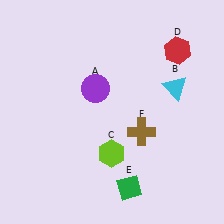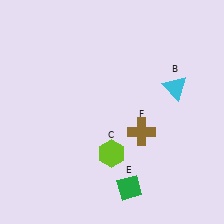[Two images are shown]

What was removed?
The purple circle (A), the red hexagon (D) were removed in Image 2.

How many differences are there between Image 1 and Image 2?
There are 2 differences between the two images.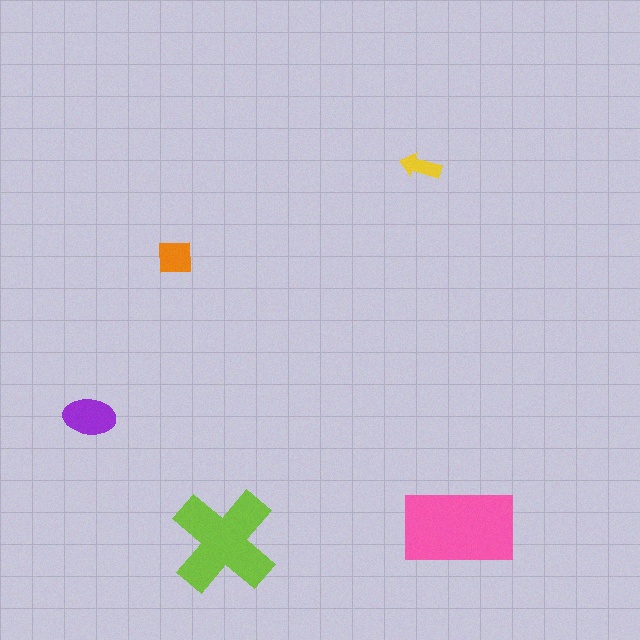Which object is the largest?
The pink rectangle.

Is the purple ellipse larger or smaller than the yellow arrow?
Larger.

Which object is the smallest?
The yellow arrow.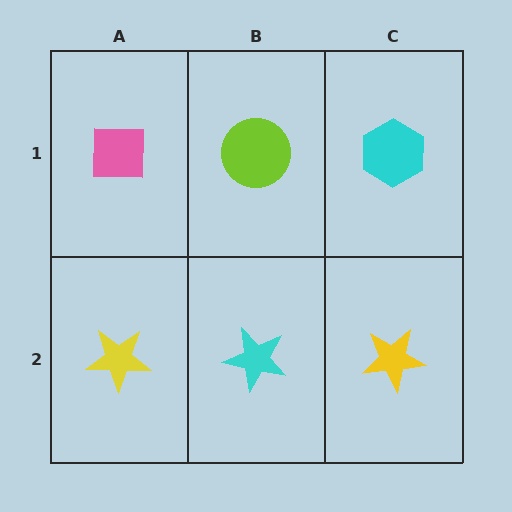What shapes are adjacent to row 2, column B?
A lime circle (row 1, column B), a yellow star (row 2, column A), a yellow star (row 2, column C).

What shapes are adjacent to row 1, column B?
A cyan star (row 2, column B), a pink square (row 1, column A), a cyan hexagon (row 1, column C).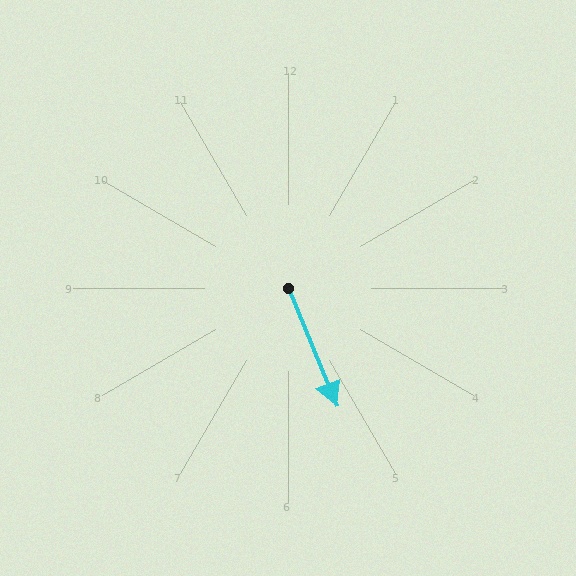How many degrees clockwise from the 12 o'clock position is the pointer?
Approximately 158 degrees.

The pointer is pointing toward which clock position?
Roughly 5 o'clock.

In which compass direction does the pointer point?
South.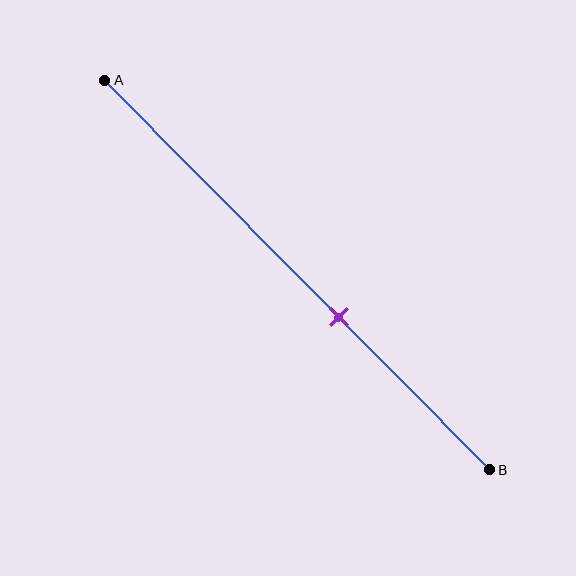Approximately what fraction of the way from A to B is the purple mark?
The purple mark is approximately 60% of the way from A to B.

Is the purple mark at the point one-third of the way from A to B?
No, the mark is at about 60% from A, not at the 33% one-third point.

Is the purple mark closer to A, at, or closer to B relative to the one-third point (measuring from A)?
The purple mark is closer to point B than the one-third point of segment AB.